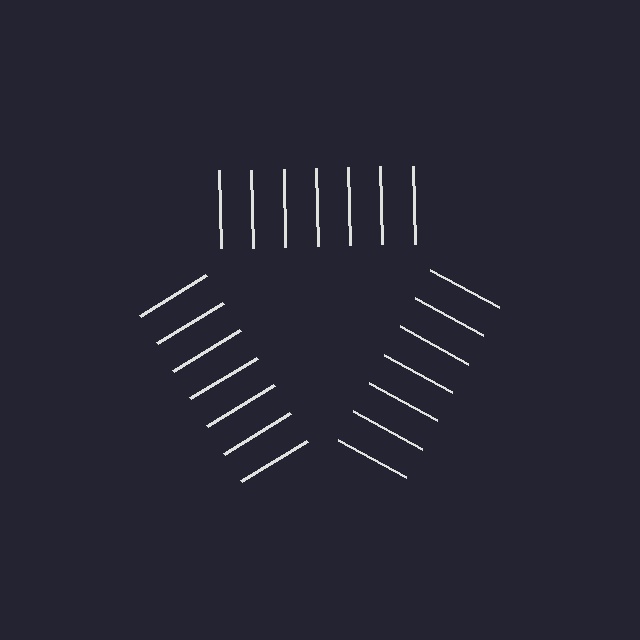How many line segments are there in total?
21 — 7 along each of the 3 edges.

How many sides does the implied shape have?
3 sides — the line-ends trace a triangle.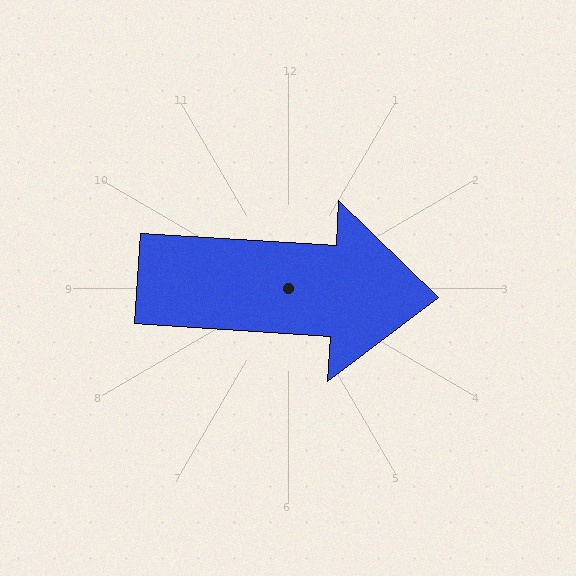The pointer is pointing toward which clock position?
Roughly 3 o'clock.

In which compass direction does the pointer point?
East.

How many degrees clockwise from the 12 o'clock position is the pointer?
Approximately 94 degrees.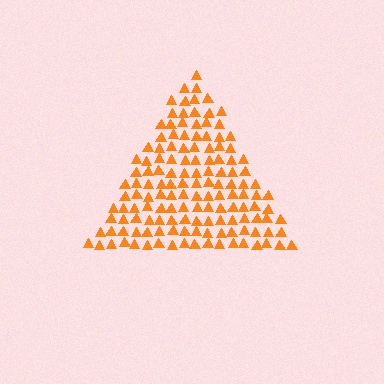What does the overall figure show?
The overall figure shows a triangle.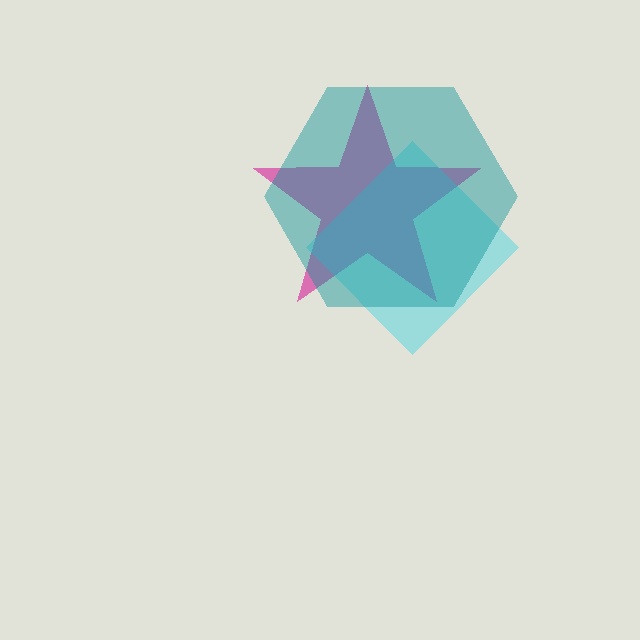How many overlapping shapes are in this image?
There are 3 overlapping shapes in the image.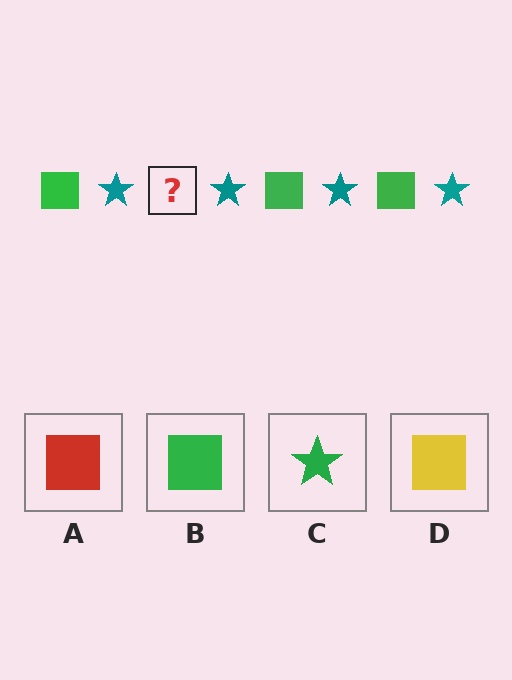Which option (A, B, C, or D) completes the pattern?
B.